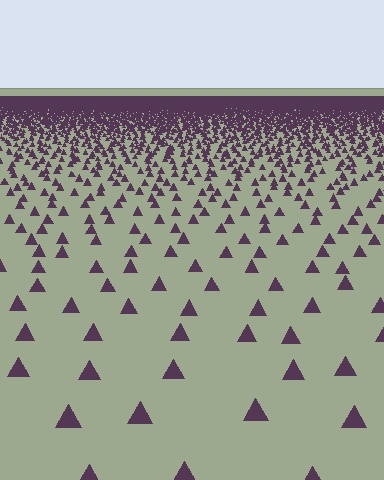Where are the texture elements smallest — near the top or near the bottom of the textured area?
Near the top.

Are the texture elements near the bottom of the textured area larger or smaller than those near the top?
Larger. Near the bottom, elements are closer to the viewer and appear at a bigger on-screen size.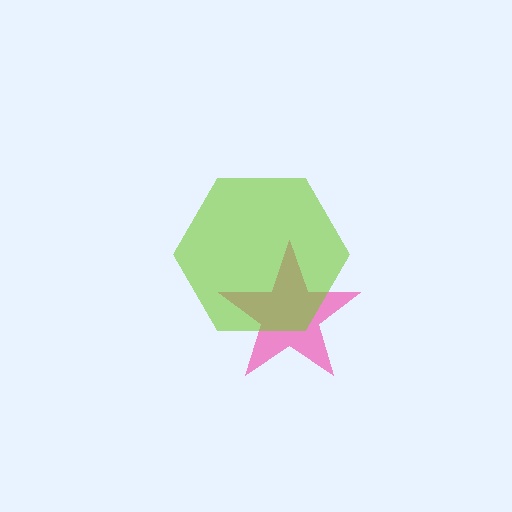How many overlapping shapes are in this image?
There are 2 overlapping shapes in the image.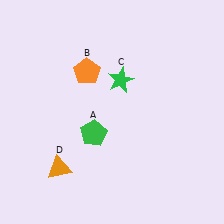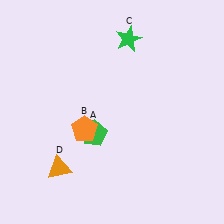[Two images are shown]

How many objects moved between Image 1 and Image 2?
2 objects moved between the two images.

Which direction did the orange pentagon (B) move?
The orange pentagon (B) moved down.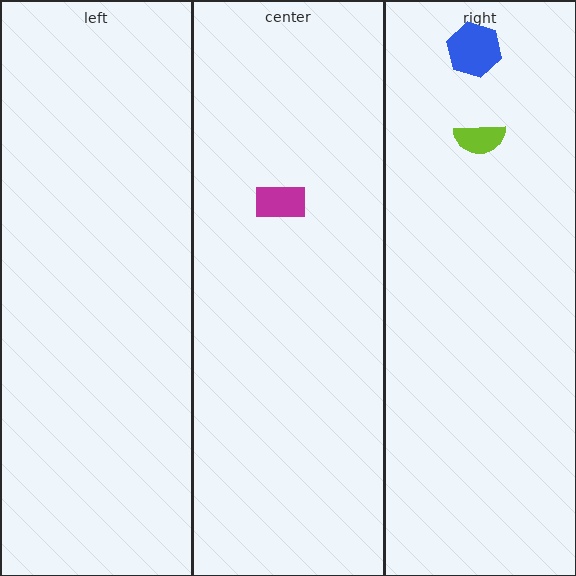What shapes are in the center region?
The magenta rectangle.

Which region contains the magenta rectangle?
The center region.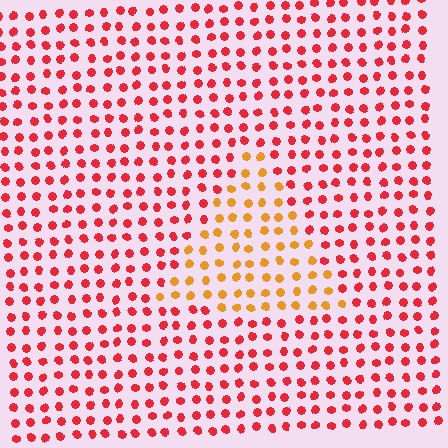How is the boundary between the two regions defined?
The boundary is defined purely by a slight shift in hue (about 41 degrees). Spacing, size, and orientation are identical on both sides.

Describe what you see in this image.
The image is filled with small red elements in a uniform arrangement. A triangle-shaped region is visible where the elements are tinted to a slightly different hue, forming a subtle color boundary.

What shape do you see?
I see a triangle.